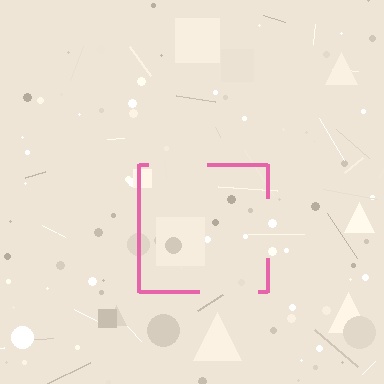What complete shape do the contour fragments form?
The contour fragments form a square.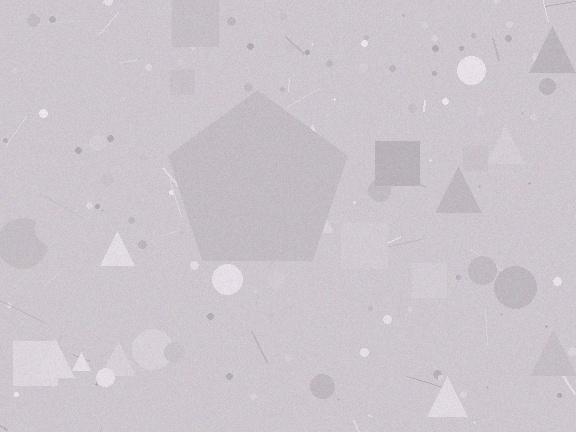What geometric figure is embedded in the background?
A pentagon is embedded in the background.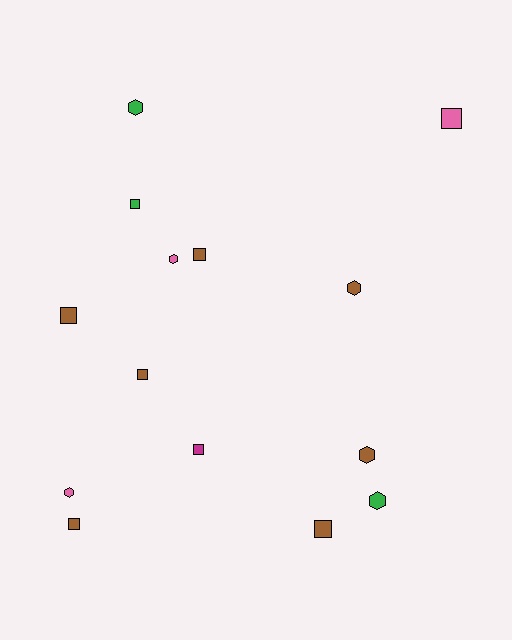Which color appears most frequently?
Brown, with 7 objects.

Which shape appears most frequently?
Square, with 8 objects.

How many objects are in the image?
There are 14 objects.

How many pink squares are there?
There is 1 pink square.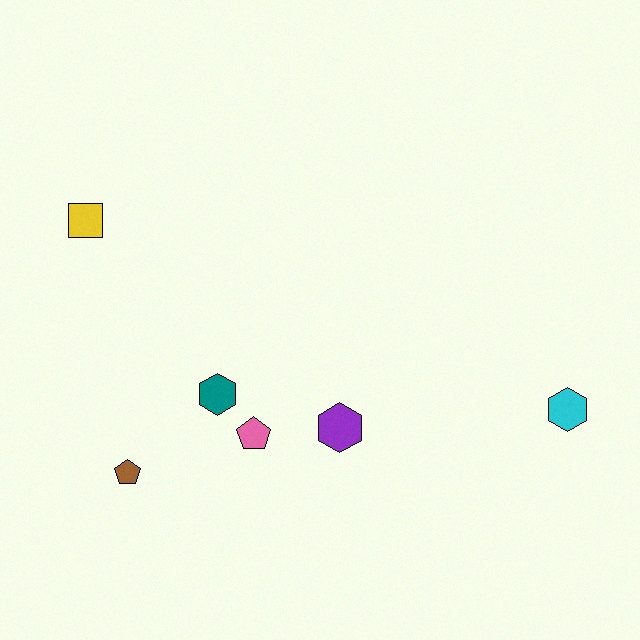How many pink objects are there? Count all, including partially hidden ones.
There is 1 pink object.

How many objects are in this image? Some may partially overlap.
There are 6 objects.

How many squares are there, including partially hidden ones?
There is 1 square.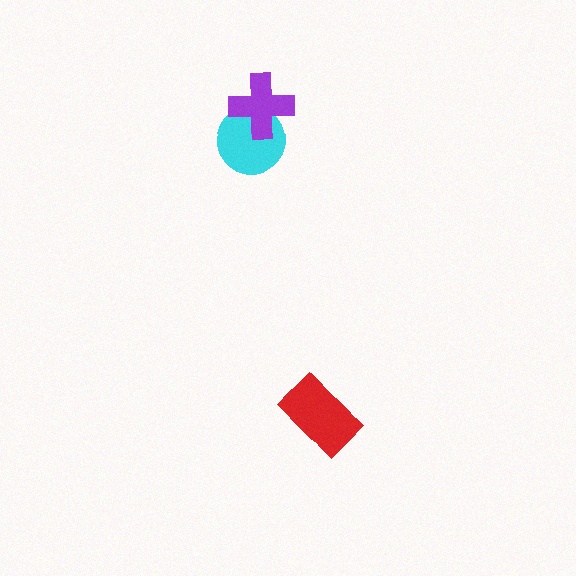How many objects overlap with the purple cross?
1 object overlaps with the purple cross.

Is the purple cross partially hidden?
No, no other shape covers it.